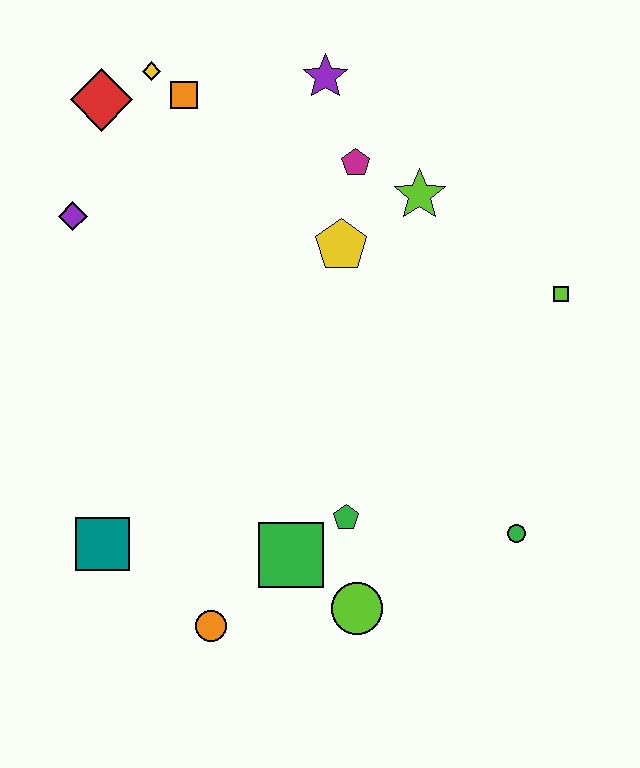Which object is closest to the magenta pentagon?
The lime star is closest to the magenta pentagon.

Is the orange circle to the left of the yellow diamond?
No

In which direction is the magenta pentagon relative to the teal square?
The magenta pentagon is above the teal square.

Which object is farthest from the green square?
The yellow diamond is farthest from the green square.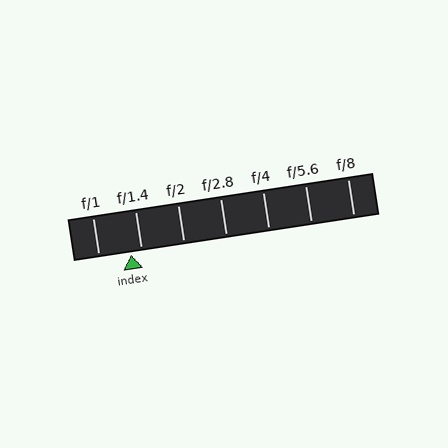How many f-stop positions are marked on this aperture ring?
There are 7 f-stop positions marked.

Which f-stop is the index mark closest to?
The index mark is closest to f/1.4.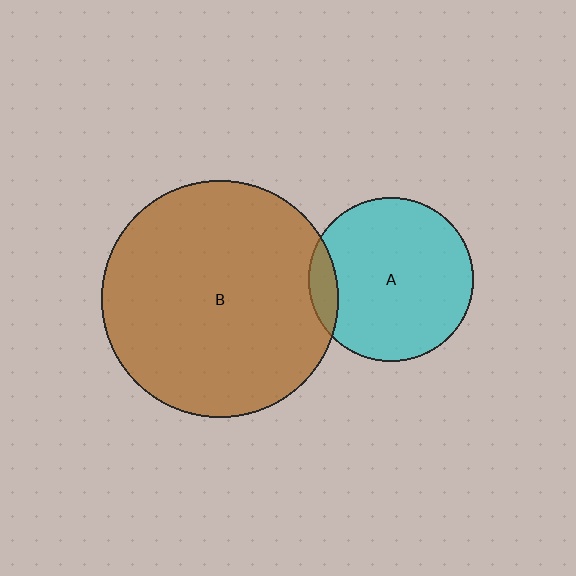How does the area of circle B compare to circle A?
Approximately 2.1 times.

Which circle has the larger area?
Circle B (brown).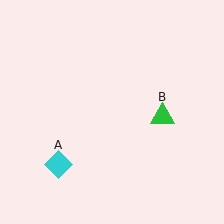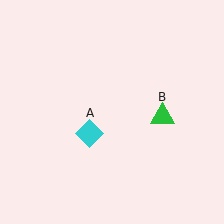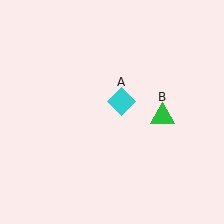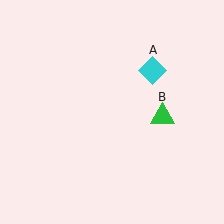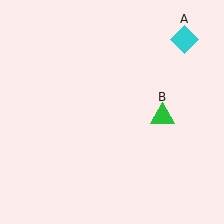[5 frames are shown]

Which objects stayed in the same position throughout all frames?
Green triangle (object B) remained stationary.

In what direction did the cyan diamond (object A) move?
The cyan diamond (object A) moved up and to the right.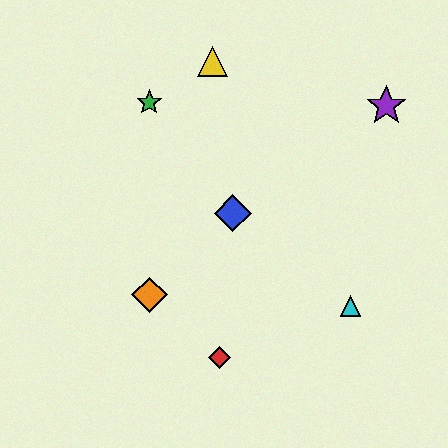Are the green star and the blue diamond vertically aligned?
No, the green star is at x≈149 and the blue diamond is at x≈233.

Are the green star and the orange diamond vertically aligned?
Yes, both are at x≈149.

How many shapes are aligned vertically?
2 shapes (the green star, the orange diamond) are aligned vertically.